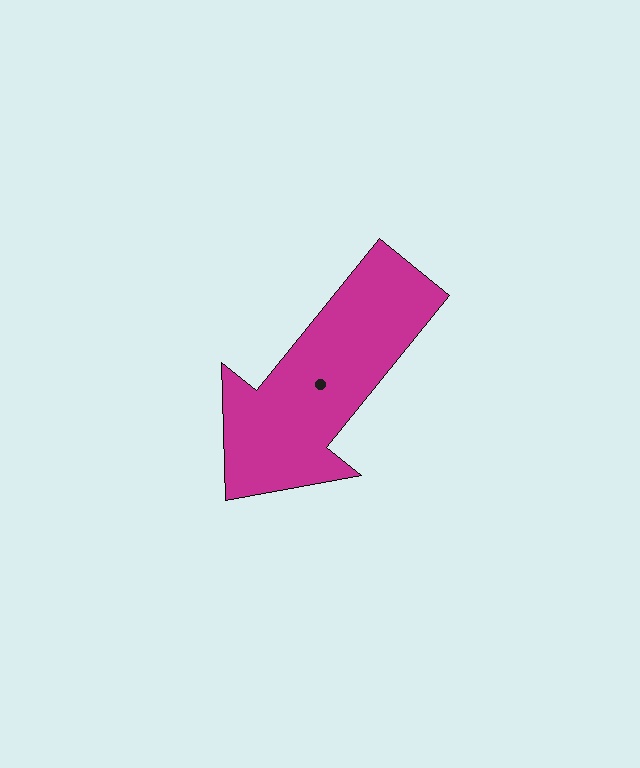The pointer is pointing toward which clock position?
Roughly 7 o'clock.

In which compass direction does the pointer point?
Southwest.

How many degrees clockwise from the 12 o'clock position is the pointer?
Approximately 219 degrees.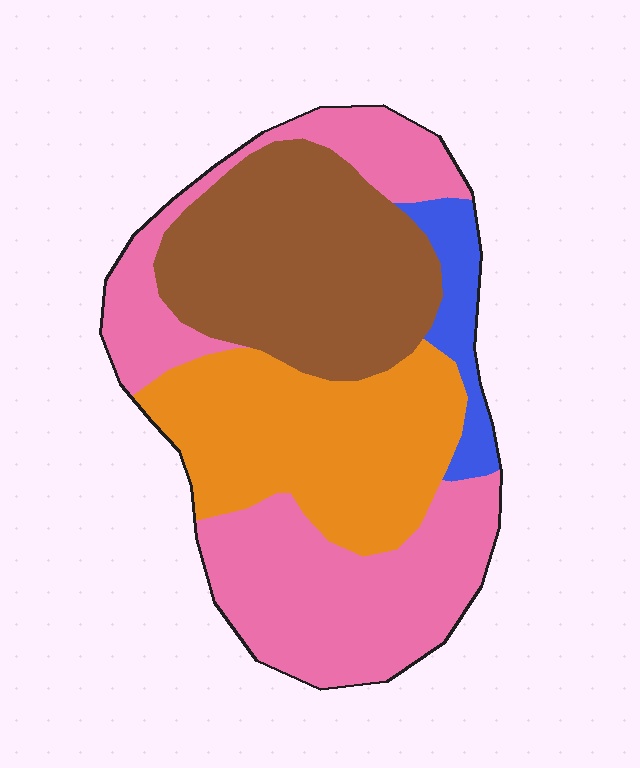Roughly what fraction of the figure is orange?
Orange takes up about one quarter (1/4) of the figure.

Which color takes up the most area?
Pink, at roughly 35%.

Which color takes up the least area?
Blue, at roughly 5%.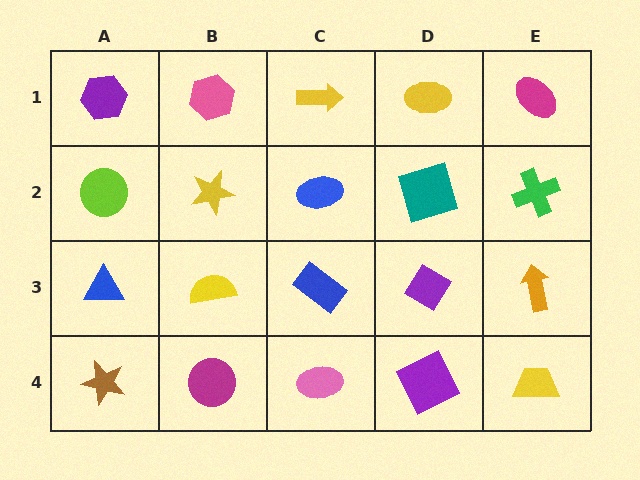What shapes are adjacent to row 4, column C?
A blue rectangle (row 3, column C), a magenta circle (row 4, column B), a purple square (row 4, column D).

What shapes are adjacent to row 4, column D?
A purple diamond (row 3, column D), a pink ellipse (row 4, column C), a yellow trapezoid (row 4, column E).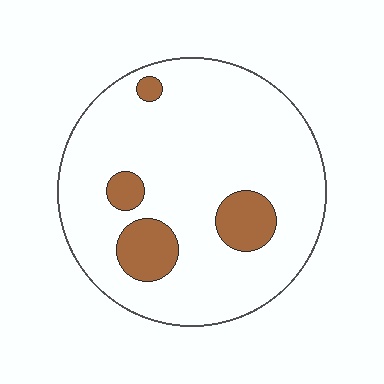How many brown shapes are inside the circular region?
4.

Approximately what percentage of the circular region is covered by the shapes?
Approximately 15%.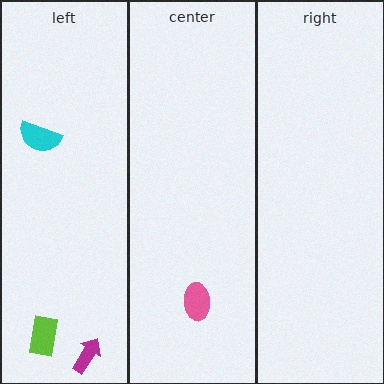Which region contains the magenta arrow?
The left region.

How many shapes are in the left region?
3.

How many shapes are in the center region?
1.